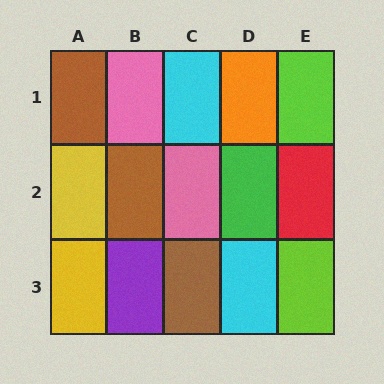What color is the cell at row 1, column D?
Orange.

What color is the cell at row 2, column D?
Green.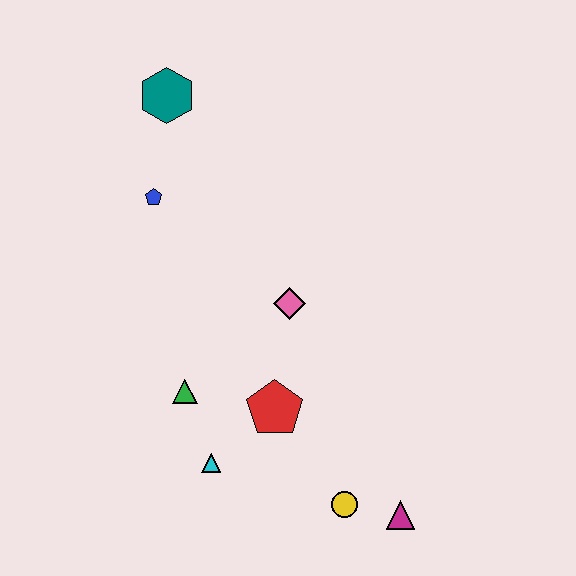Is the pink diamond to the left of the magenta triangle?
Yes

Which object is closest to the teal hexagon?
The blue pentagon is closest to the teal hexagon.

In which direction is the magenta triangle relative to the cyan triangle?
The magenta triangle is to the right of the cyan triangle.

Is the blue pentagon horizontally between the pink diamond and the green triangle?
No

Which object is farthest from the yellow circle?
The teal hexagon is farthest from the yellow circle.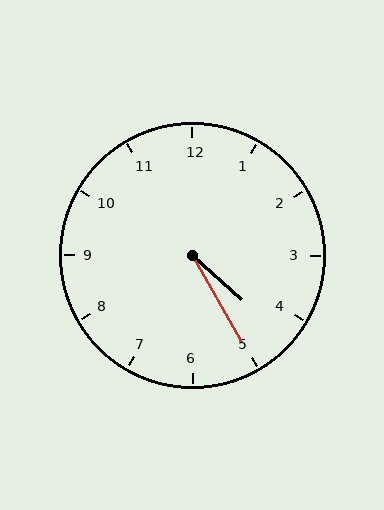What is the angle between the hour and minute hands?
Approximately 18 degrees.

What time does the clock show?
4:25.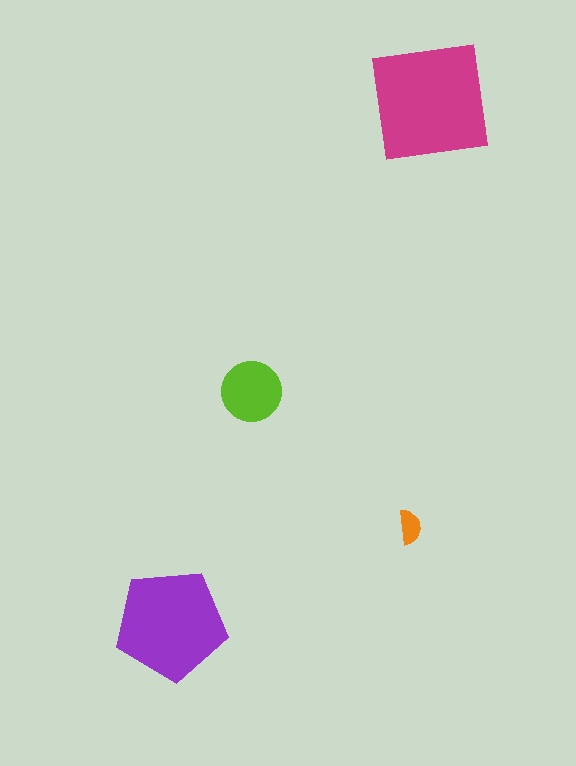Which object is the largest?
The magenta square.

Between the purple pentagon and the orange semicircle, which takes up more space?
The purple pentagon.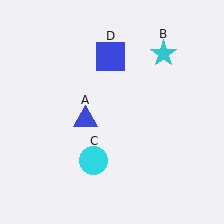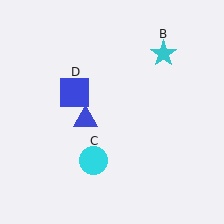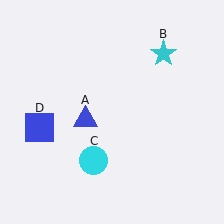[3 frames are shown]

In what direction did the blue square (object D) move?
The blue square (object D) moved down and to the left.